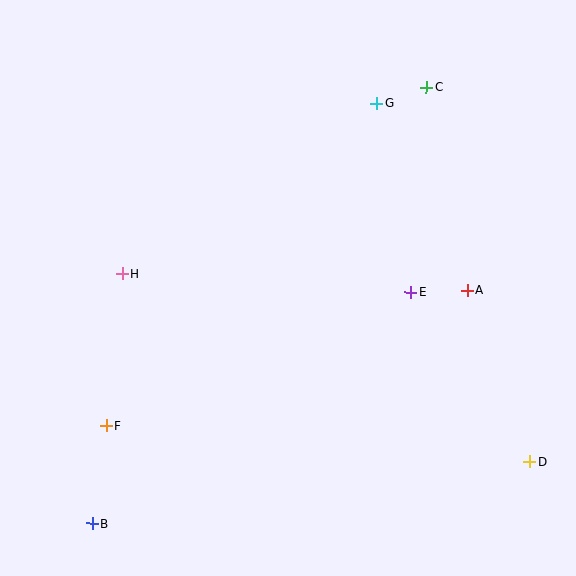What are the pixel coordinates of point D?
Point D is at (529, 462).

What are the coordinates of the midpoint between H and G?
The midpoint between H and G is at (250, 188).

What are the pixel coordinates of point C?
Point C is at (426, 87).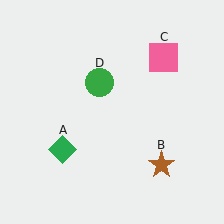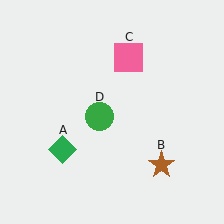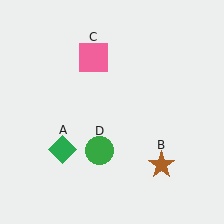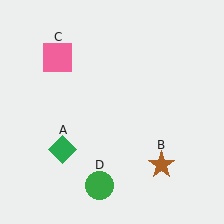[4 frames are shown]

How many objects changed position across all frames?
2 objects changed position: pink square (object C), green circle (object D).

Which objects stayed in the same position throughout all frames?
Green diamond (object A) and brown star (object B) remained stationary.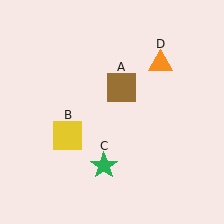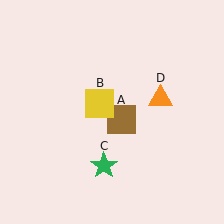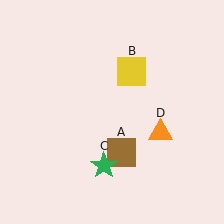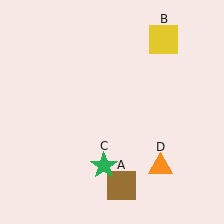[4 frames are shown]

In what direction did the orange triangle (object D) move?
The orange triangle (object D) moved down.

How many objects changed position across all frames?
3 objects changed position: brown square (object A), yellow square (object B), orange triangle (object D).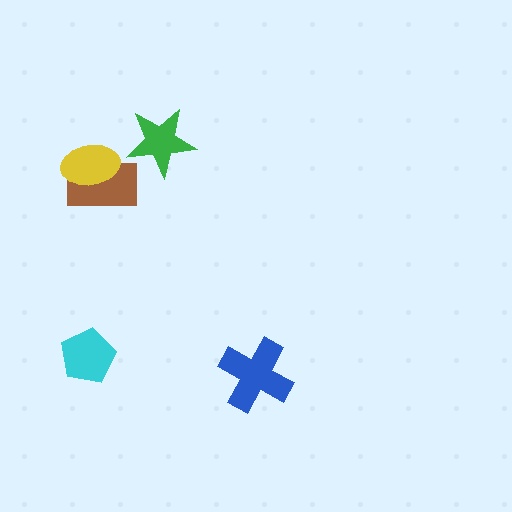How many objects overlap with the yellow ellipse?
1 object overlaps with the yellow ellipse.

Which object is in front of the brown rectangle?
The yellow ellipse is in front of the brown rectangle.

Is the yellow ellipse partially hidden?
No, no other shape covers it.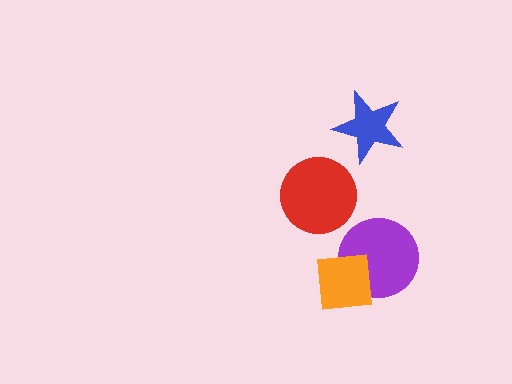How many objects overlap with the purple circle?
1 object overlaps with the purple circle.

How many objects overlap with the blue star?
0 objects overlap with the blue star.